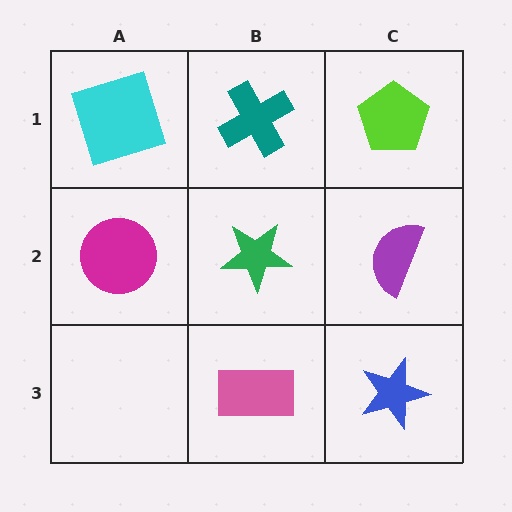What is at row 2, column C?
A purple semicircle.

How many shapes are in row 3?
2 shapes.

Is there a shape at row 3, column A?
No, that cell is empty.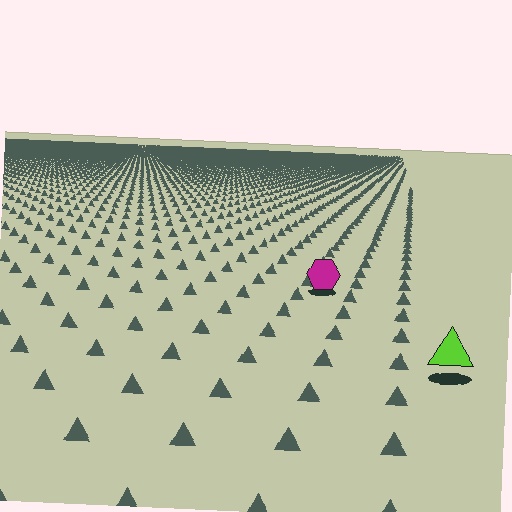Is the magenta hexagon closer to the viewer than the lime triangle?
No. The lime triangle is closer — you can tell from the texture gradient: the ground texture is coarser near it.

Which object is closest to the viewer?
The lime triangle is closest. The texture marks near it are larger and more spread out.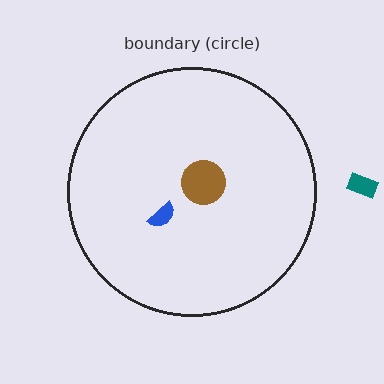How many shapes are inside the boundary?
3 inside, 1 outside.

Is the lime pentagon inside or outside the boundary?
Inside.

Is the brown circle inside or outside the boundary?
Inside.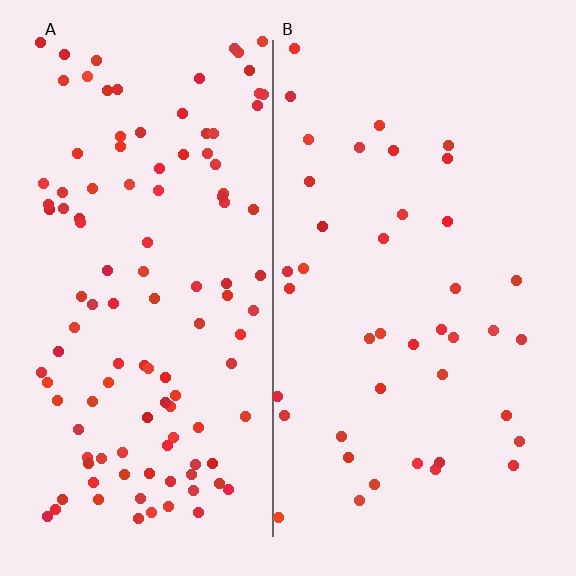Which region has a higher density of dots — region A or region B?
A (the left).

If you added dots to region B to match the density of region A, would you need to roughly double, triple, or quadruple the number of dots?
Approximately triple.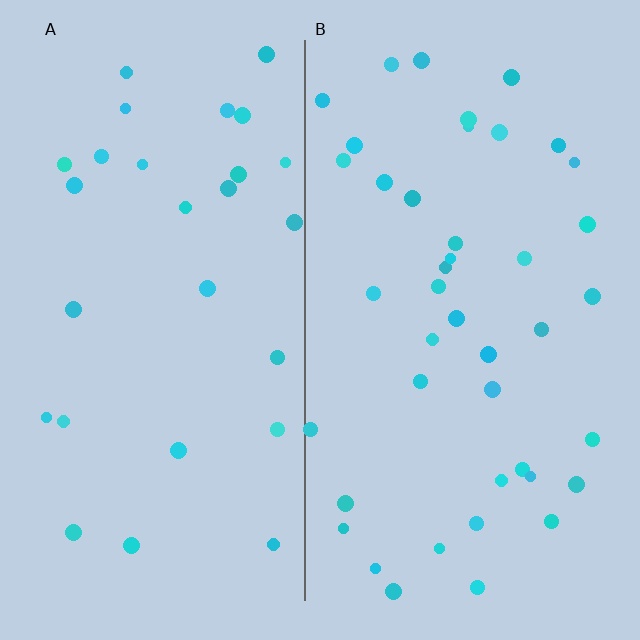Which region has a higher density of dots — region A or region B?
B (the right).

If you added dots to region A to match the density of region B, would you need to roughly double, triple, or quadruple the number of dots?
Approximately double.